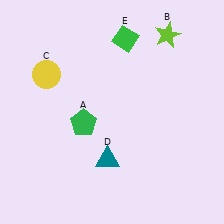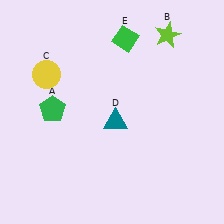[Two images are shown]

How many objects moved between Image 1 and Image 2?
2 objects moved between the two images.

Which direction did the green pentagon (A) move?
The green pentagon (A) moved left.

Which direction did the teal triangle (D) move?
The teal triangle (D) moved up.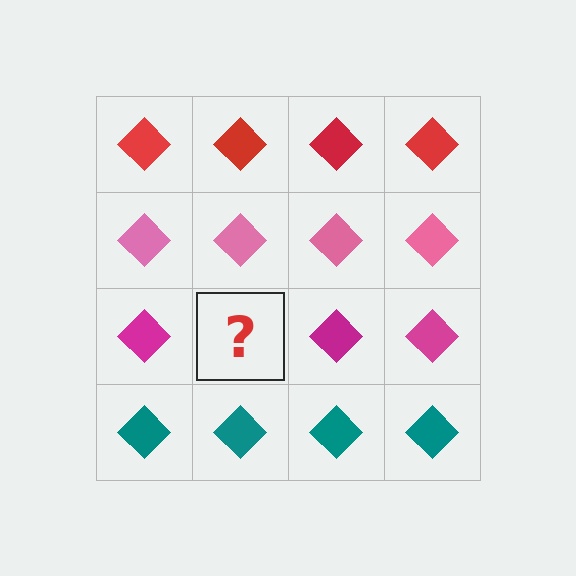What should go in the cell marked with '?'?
The missing cell should contain a magenta diamond.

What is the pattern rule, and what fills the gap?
The rule is that each row has a consistent color. The gap should be filled with a magenta diamond.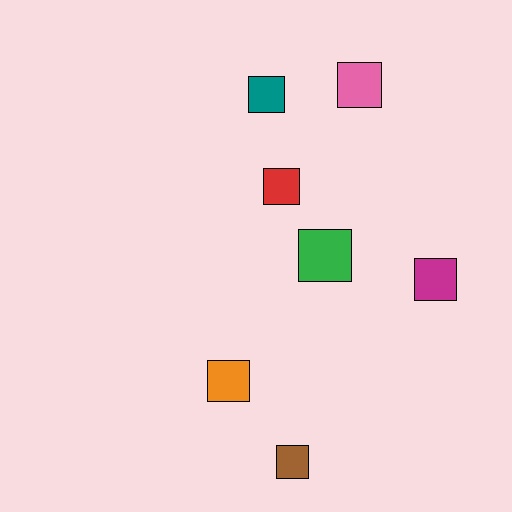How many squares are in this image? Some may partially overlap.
There are 7 squares.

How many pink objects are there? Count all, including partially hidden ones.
There is 1 pink object.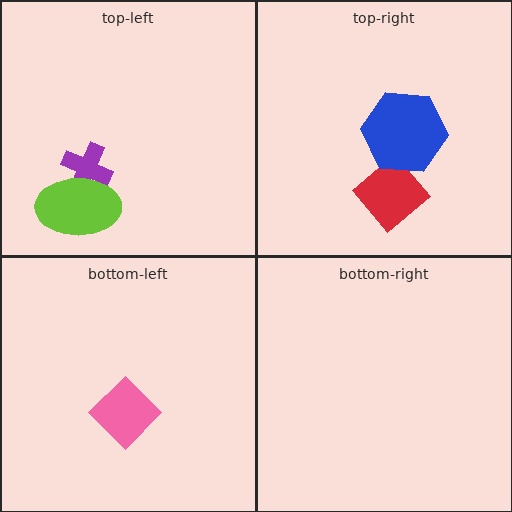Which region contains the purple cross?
The top-left region.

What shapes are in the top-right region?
The red diamond, the blue hexagon.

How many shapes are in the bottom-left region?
1.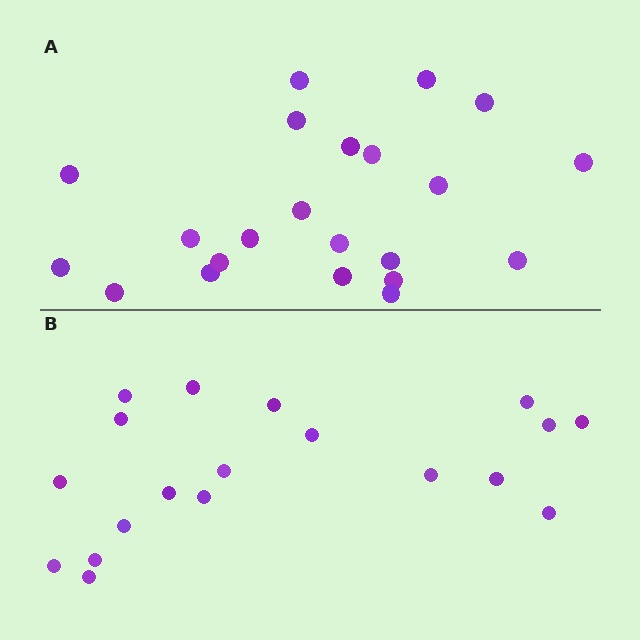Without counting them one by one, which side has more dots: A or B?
Region A (the top region) has more dots.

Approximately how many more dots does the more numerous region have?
Region A has just a few more — roughly 2 or 3 more dots than region B.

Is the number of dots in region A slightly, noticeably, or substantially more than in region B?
Region A has only slightly more — the two regions are fairly close. The ratio is roughly 1.2 to 1.